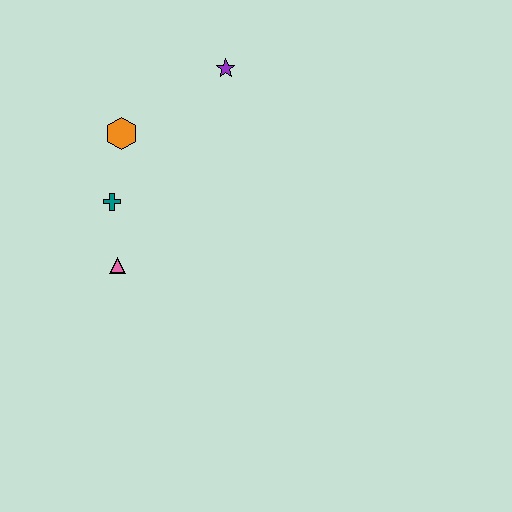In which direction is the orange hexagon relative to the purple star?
The orange hexagon is to the left of the purple star.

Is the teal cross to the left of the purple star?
Yes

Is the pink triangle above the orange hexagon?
No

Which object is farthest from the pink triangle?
The purple star is farthest from the pink triangle.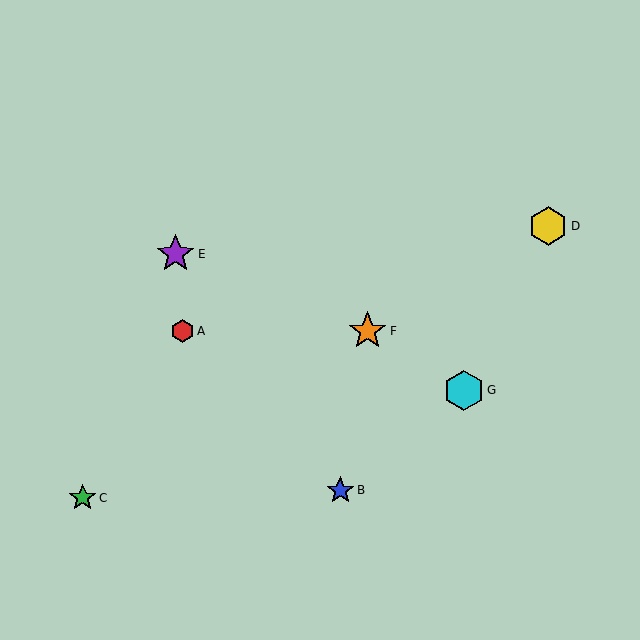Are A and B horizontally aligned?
No, A is at y≈331 and B is at y≈490.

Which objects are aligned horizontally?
Objects A, F are aligned horizontally.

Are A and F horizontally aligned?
Yes, both are at y≈331.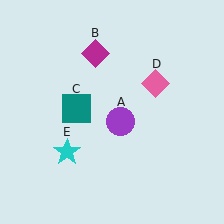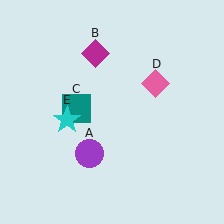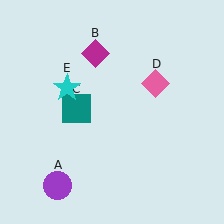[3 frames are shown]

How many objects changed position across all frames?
2 objects changed position: purple circle (object A), cyan star (object E).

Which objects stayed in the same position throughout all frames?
Magenta diamond (object B) and teal square (object C) and pink diamond (object D) remained stationary.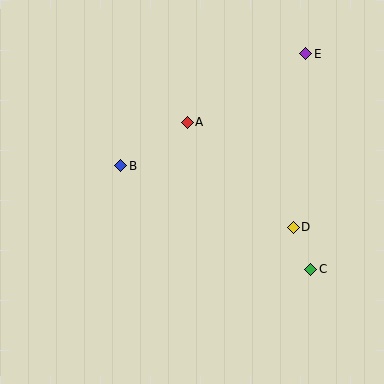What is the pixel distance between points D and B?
The distance between D and B is 183 pixels.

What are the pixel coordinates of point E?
Point E is at (306, 54).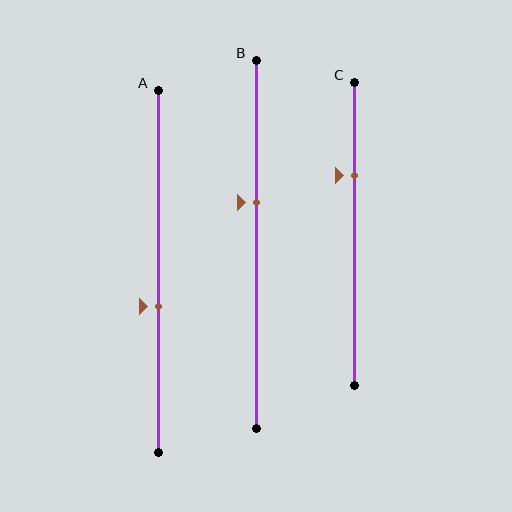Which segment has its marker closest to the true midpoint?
Segment A has its marker closest to the true midpoint.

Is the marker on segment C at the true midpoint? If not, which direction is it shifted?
No, the marker on segment C is shifted upward by about 19% of the segment length.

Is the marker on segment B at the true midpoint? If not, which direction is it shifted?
No, the marker on segment B is shifted upward by about 11% of the segment length.